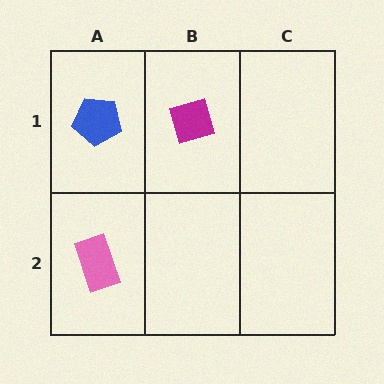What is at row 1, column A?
A blue pentagon.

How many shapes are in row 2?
1 shape.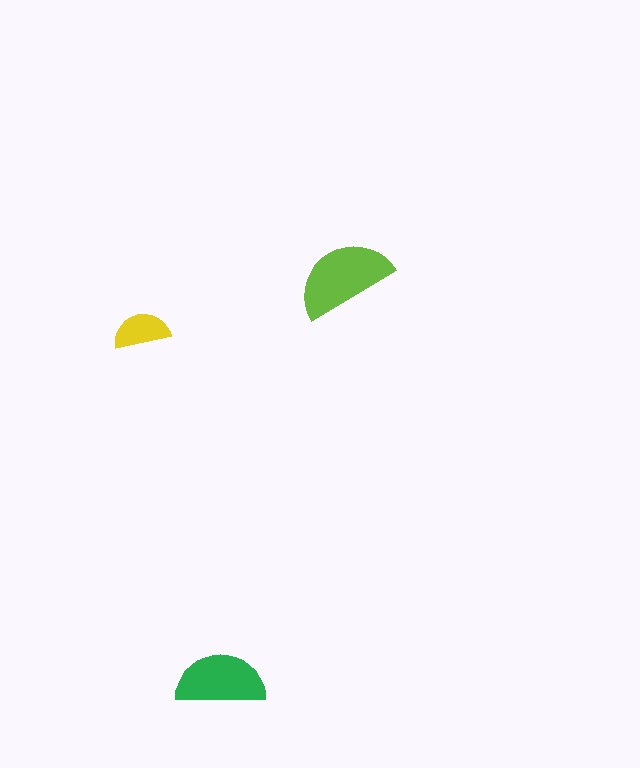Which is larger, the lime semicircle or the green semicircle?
The lime one.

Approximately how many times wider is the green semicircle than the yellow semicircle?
About 1.5 times wider.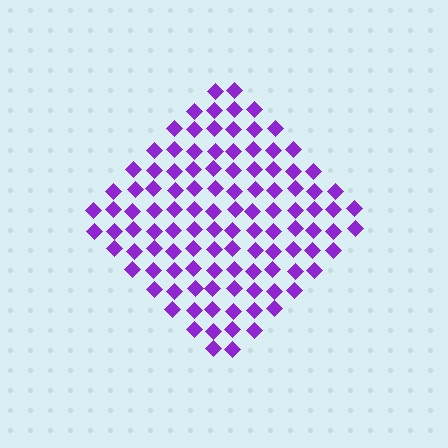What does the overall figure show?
The overall figure shows a diamond.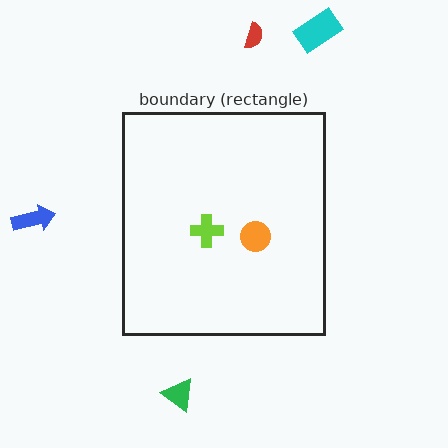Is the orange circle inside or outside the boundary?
Inside.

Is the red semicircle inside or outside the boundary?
Outside.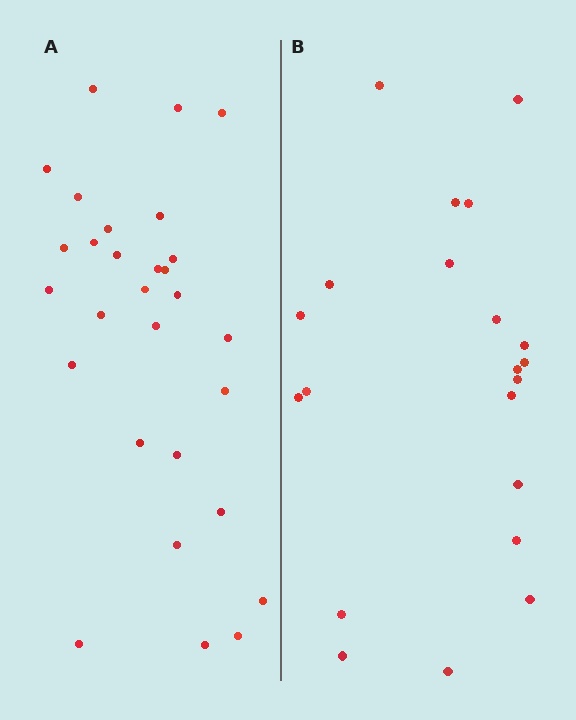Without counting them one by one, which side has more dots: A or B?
Region A (the left region) has more dots.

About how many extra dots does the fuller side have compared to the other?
Region A has roughly 8 or so more dots than region B.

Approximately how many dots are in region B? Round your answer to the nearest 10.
About 20 dots. (The exact count is 21, which rounds to 20.)